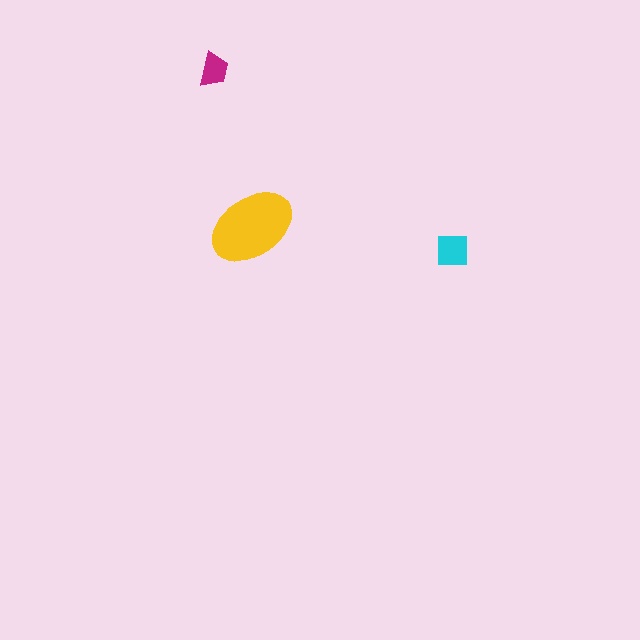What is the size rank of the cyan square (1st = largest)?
2nd.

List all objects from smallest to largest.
The magenta trapezoid, the cyan square, the yellow ellipse.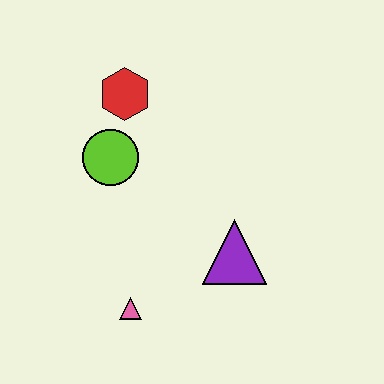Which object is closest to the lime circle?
The red hexagon is closest to the lime circle.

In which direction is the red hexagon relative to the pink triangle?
The red hexagon is above the pink triangle.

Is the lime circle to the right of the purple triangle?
No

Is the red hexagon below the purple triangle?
No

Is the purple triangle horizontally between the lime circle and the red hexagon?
No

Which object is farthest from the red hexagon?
The pink triangle is farthest from the red hexagon.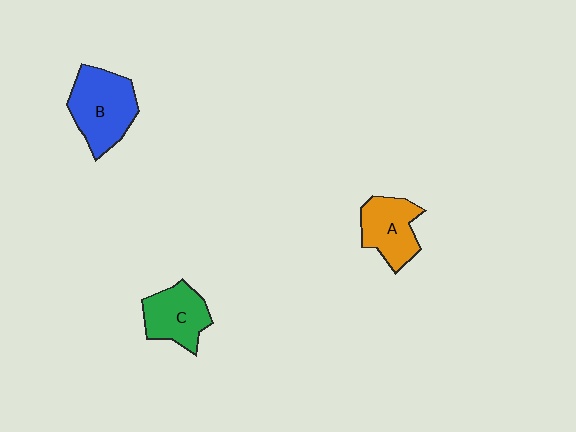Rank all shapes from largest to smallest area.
From largest to smallest: B (blue), A (orange), C (green).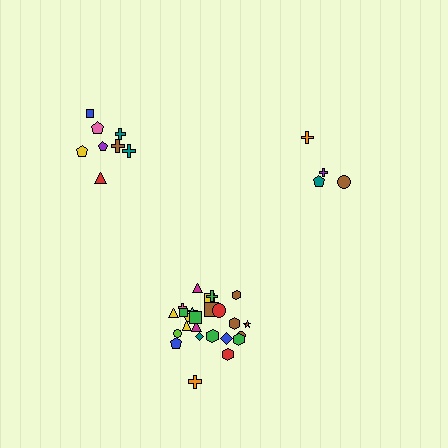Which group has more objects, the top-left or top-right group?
The top-left group.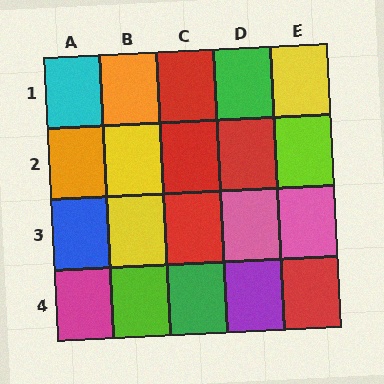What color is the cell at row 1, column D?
Green.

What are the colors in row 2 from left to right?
Orange, yellow, red, red, lime.